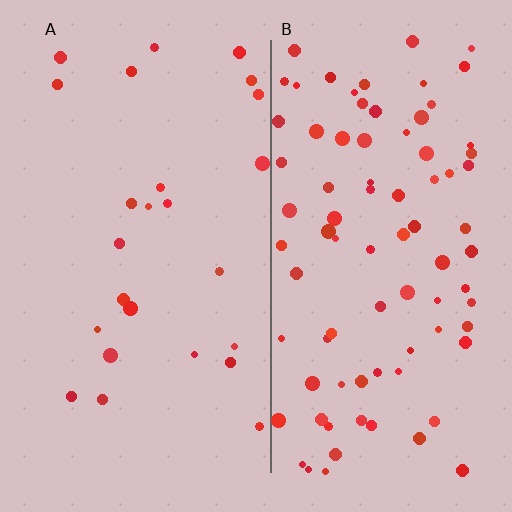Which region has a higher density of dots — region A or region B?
B (the right).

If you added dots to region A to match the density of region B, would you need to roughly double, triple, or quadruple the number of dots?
Approximately triple.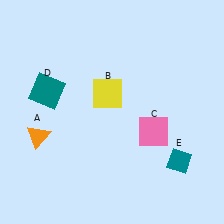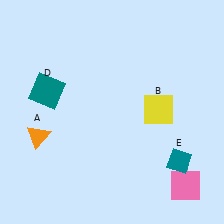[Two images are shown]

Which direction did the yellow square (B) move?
The yellow square (B) moved right.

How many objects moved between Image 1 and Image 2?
2 objects moved between the two images.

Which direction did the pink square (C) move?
The pink square (C) moved down.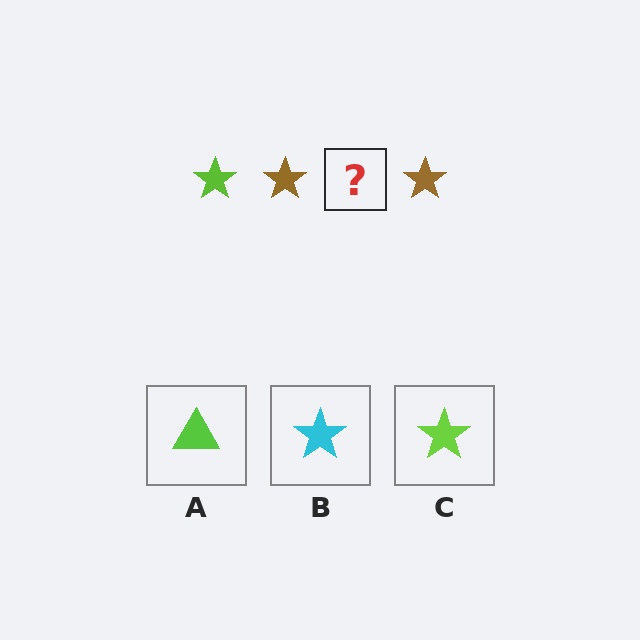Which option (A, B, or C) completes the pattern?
C.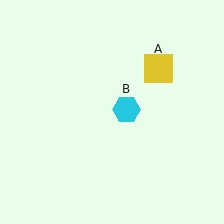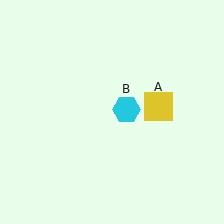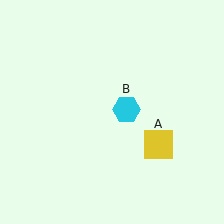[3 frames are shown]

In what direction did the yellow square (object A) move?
The yellow square (object A) moved down.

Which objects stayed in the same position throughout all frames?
Cyan hexagon (object B) remained stationary.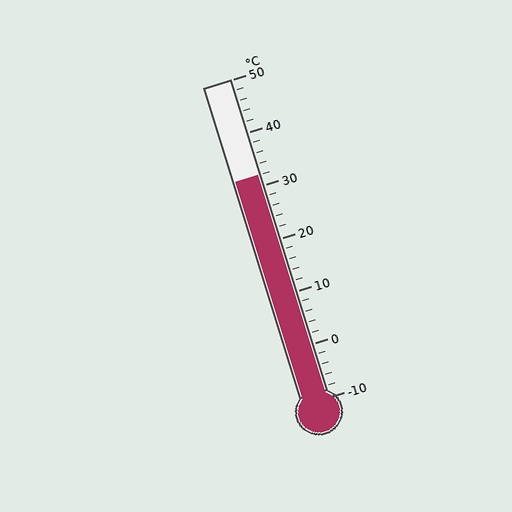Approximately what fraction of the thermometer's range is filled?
The thermometer is filled to approximately 70% of its range.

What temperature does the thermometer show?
The thermometer shows approximately 32°C.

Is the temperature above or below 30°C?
The temperature is above 30°C.